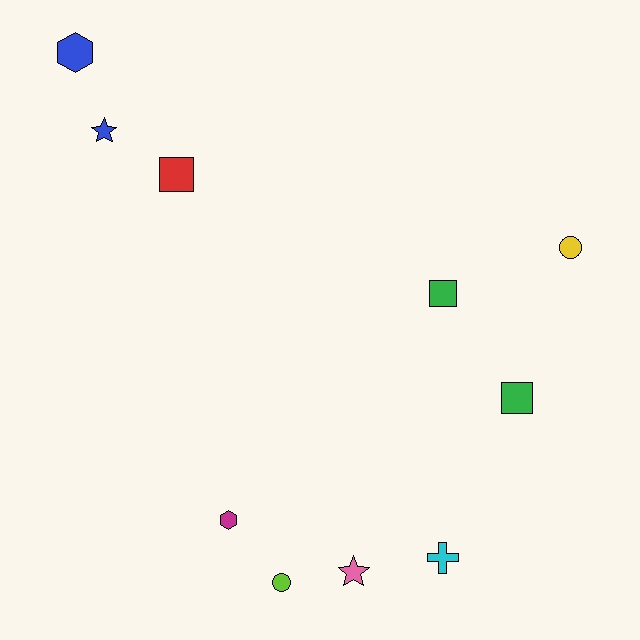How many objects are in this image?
There are 10 objects.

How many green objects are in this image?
There are 2 green objects.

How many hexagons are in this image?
There are 2 hexagons.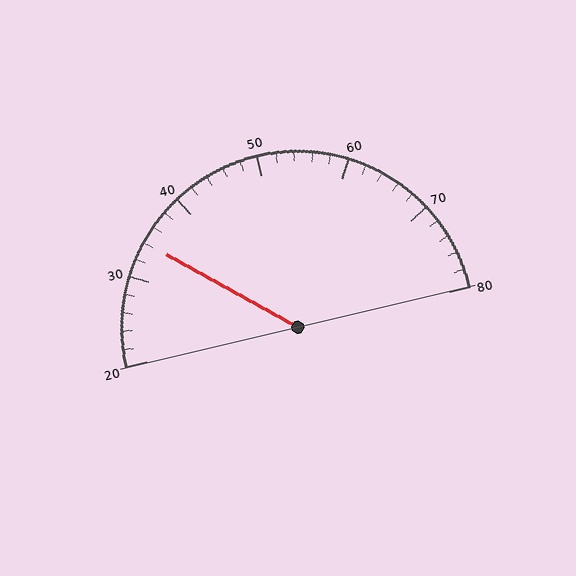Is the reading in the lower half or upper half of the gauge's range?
The reading is in the lower half of the range (20 to 80).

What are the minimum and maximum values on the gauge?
The gauge ranges from 20 to 80.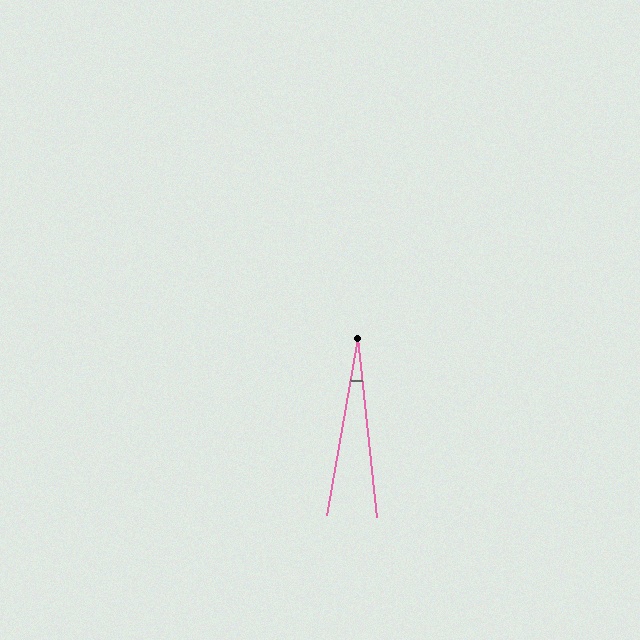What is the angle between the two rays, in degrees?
Approximately 16 degrees.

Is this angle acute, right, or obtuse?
It is acute.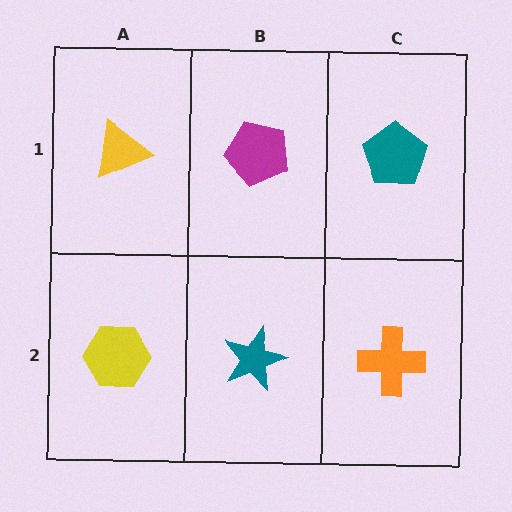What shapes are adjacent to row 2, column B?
A magenta pentagon (row 1, column B), a yellow hexagon (row 2, column A), an orange cross (row 2, column C).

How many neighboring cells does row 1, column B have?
3.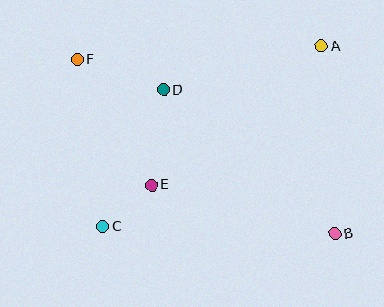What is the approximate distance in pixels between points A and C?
The distance between A and C is approximately 284 pixels.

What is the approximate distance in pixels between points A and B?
The distance between A and B is approximately 188 pixels.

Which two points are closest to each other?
Points C and E are closest to each other.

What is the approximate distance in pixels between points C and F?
The distance between C and F is approximately 169 pixels.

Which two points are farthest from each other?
Points B and F are farthest from each other.